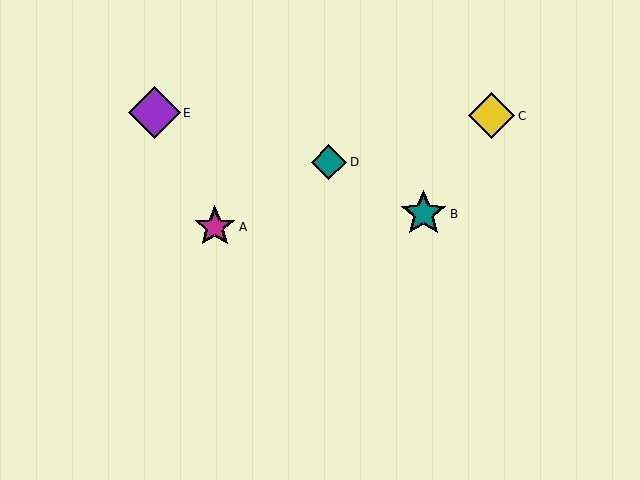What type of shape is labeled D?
Shape D is a teal diamond.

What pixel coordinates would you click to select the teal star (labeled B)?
Click at (424, 214) to select the teal star B.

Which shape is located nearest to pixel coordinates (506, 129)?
The yellow diamond (labeled C) at (492, 116) is nearest to that location.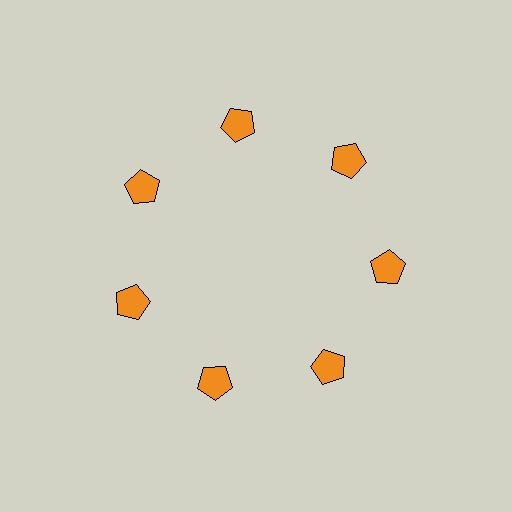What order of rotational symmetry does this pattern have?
This pattern has 7-fold rotational symmetry.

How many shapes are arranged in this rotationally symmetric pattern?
There are 7 shapes, arranged in 7 groups of 1.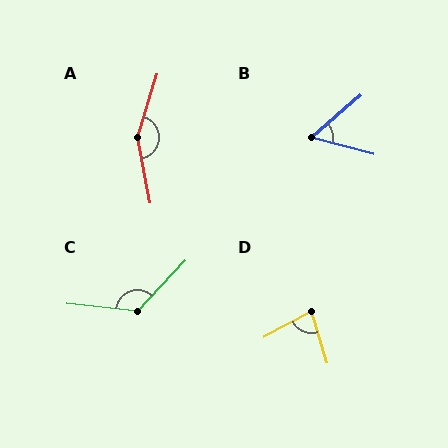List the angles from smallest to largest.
B (56°), D (78°), C (127°), A (152°).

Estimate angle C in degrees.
Approximately 127 degrees.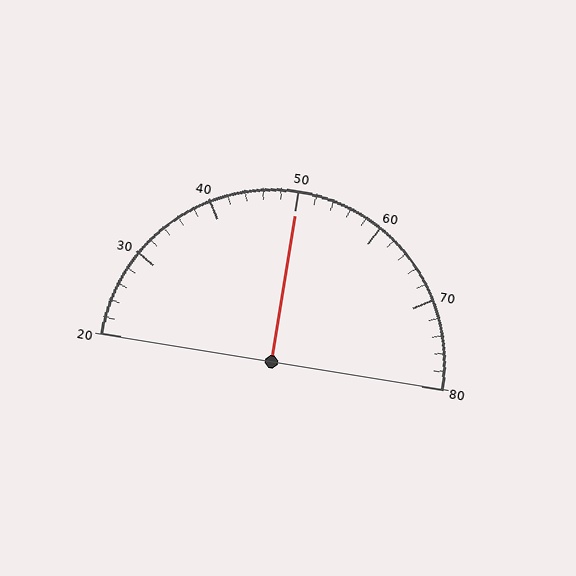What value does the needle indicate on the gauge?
The needle indicates approximately 50.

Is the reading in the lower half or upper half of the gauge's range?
The reading is in the upper half of the range (20 to 80).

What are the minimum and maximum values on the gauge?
The gauge ranges from 20 to 80.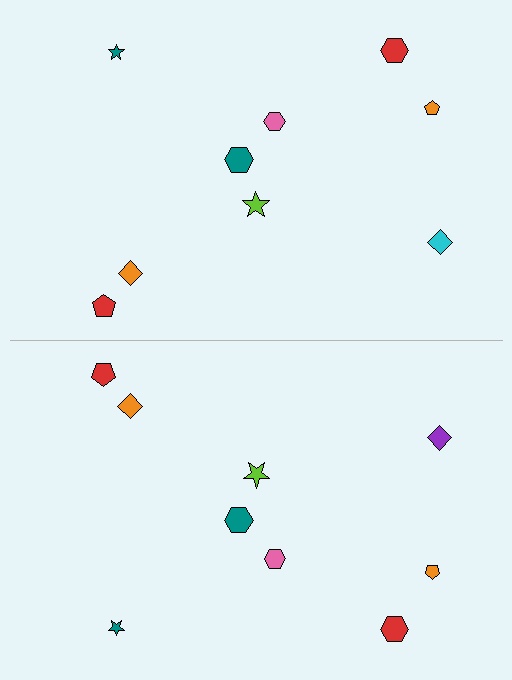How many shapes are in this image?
There are 18 shapes in this image.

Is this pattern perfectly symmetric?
No, the pattern is not perfectly symmetric. The purple diamond on the bottom side breaks the symmetry — its mirror counterpart is cyan.